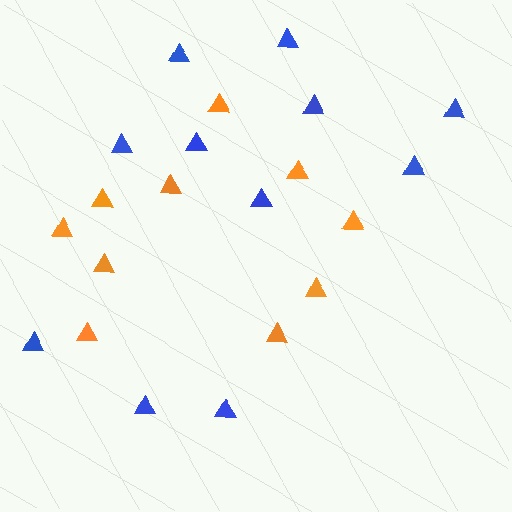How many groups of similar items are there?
There are 2 groups: one group of orange triangles (10) and one group of blue triangles (11).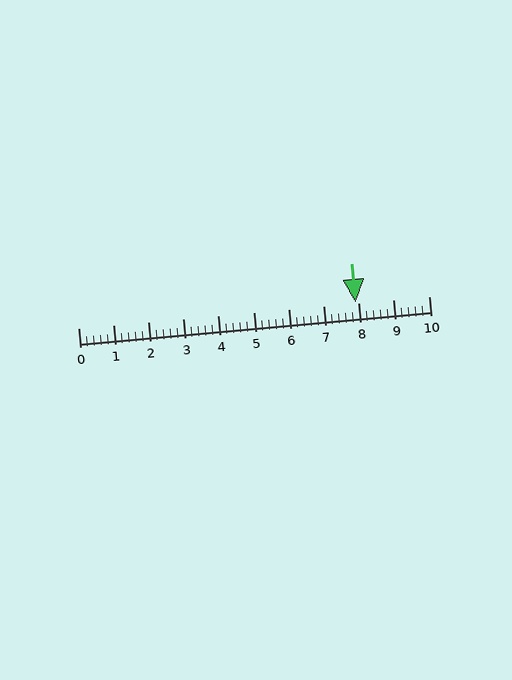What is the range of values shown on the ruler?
The ruler shows values from 0 to 10.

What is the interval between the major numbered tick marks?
The major tick marks are spaced 1 units apart.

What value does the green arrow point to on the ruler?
The green arrow points to approximately 7.9.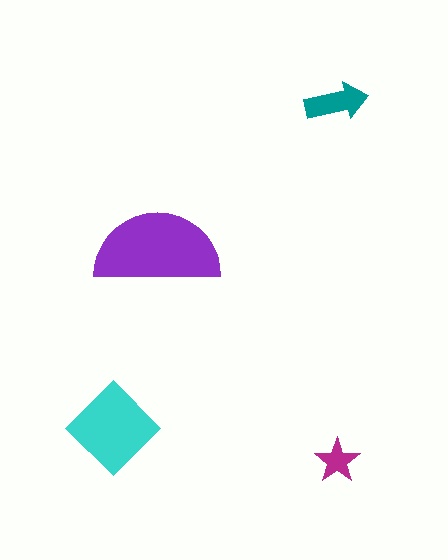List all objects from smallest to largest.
The magenta star, the teal arrow, the cyan diamond, the purple semicircle.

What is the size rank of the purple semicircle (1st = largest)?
1st.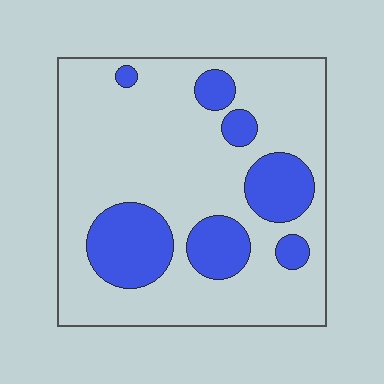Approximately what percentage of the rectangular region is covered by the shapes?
Approximately 25%.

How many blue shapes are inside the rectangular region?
7.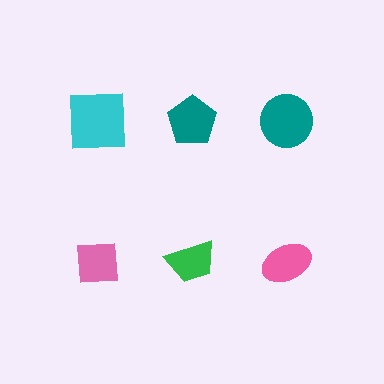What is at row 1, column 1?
A cyan square.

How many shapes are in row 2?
3 shapes.